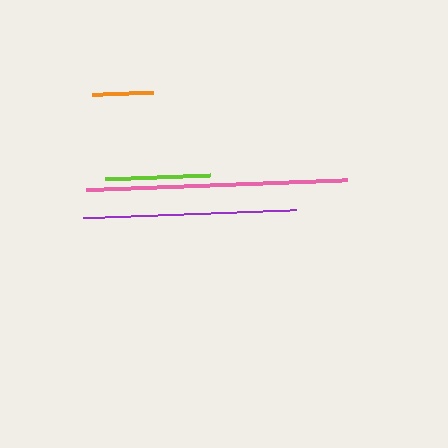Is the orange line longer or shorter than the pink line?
The pink line is longer than the orange line.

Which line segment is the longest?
The pink line is the longest at approximately 262 pixels.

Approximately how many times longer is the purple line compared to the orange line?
The purple line is approximately 3.5 times the length of the orange line.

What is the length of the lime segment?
The lime segment is approximately 105 pixels long.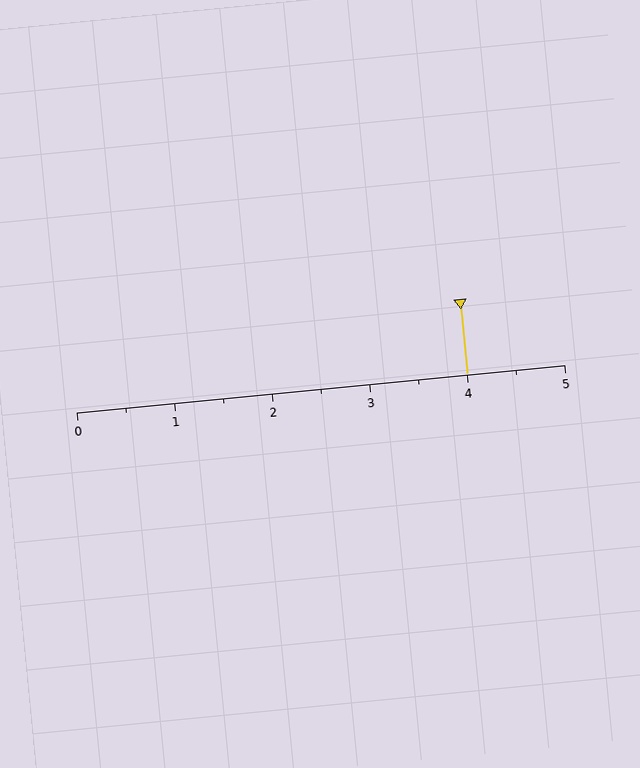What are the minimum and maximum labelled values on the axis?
The axis runs from 0 to 5.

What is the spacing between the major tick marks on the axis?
The major ticks are spaced 1 apart.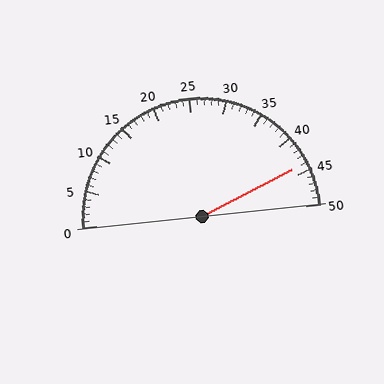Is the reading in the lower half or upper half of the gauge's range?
The reading is in the upper half of the range (0 to 50).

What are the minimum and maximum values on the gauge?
The gauge ranges from 0 to 50.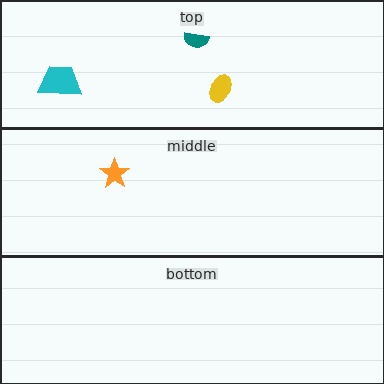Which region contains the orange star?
The middle region.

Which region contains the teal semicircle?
The top region.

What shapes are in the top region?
The teal semicircle, the cyan trapezoid, the yellow ellipse.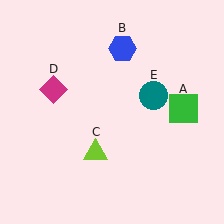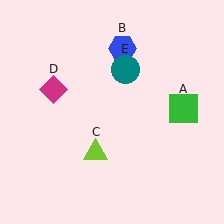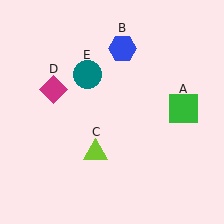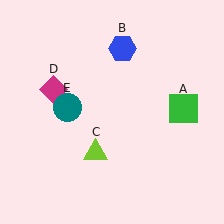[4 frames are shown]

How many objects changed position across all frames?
1 object changed position: teal circle (object E).